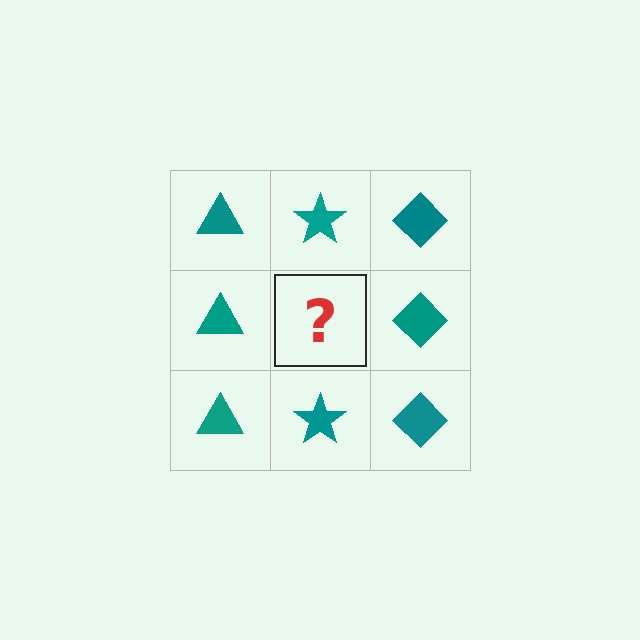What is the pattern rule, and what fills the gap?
The rule is that each column has a consistent shape. The gap should be filled with a teal star.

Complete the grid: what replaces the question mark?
The question mark should be replaced with a teal star.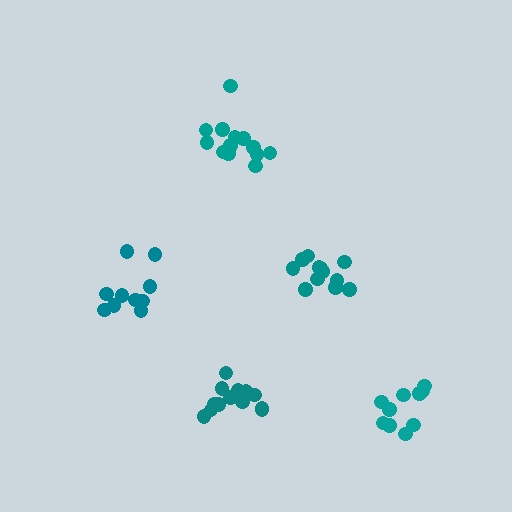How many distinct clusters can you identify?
There are 5 distinct clusters.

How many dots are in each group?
Group 1: 10 dots, Group 2: 13 dots, Group 3: 13 dots, Group 4: 12 dots, Group 5: 10 dots (58 total).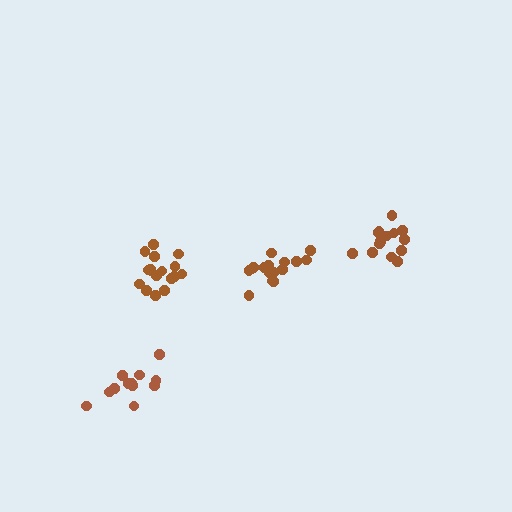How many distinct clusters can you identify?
There are 4 distinct clusters.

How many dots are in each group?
Group 1: 17 dots, Group 2: 14 dots, Group 3: 16 dots, Group 4: 12 dots (59 total).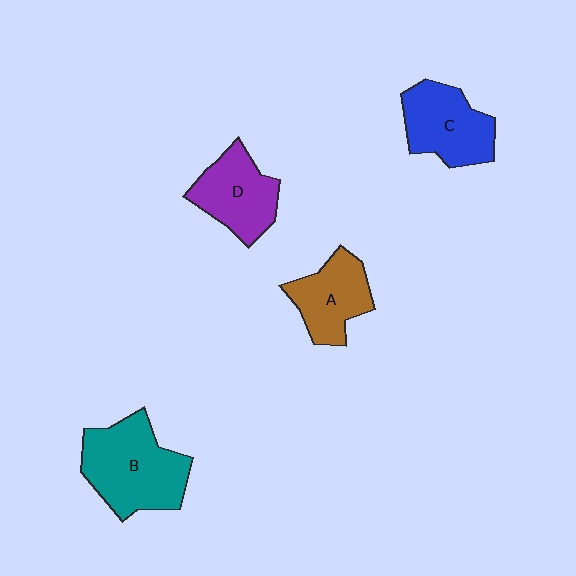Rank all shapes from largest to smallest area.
From largest to smallest: B (teal), C (blue), D (purple), A (brown).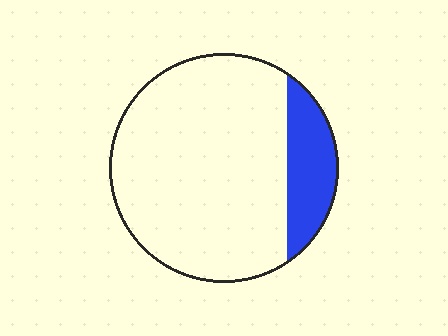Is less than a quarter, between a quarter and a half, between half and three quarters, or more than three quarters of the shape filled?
Less than a quarter.